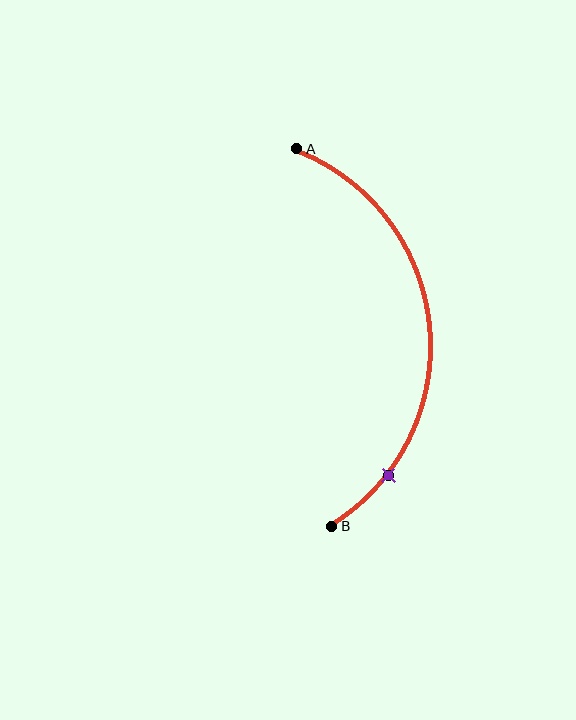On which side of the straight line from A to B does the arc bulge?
The arc bulges to the right of the straight line connecting A and B.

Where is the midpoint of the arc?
The arc midpoint is the point on the curve farthest from the straight line joining A and B. It sits to the right of that line.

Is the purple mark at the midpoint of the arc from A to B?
No. The purple mark lies on the arc but is closer to endpoint B. The arc midpoint would be at the point on the curve equidistant along the arc from both A and B.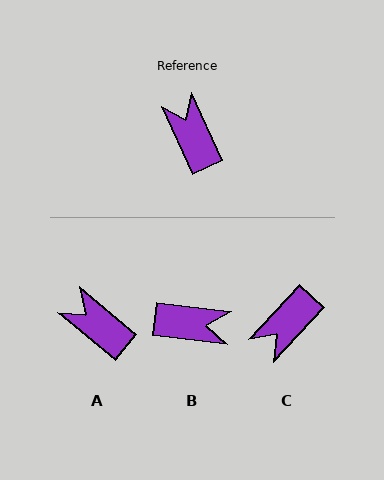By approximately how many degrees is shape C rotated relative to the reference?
Approximately 113 degrees counter-clockwise.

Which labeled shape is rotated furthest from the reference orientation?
B, about 121 degrees away.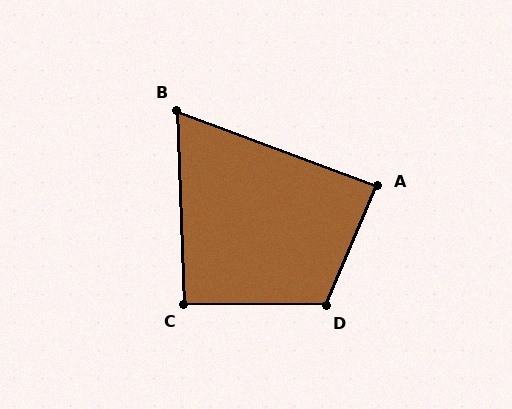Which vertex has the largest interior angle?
D, at approximately 112 degrees.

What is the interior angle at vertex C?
Approximately 93 degrees (approximately right).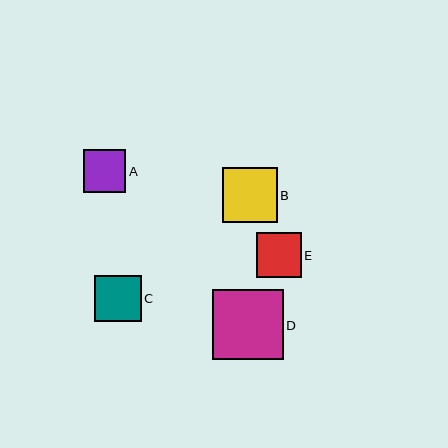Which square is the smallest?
Square A is the smallest with a size of approximately 42 pixels.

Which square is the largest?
Square D is the largest with a size of approximately 71 pixels.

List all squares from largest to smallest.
From largest to smallest: D, B, C, E, A.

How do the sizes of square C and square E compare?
Square C and square E are approximately the same size.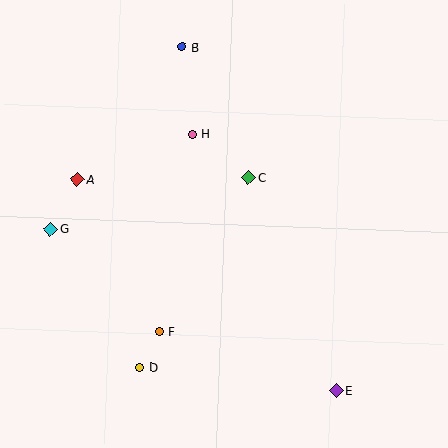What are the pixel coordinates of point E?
Point E is at (336, 390).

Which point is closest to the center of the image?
Point C at (249, 178) is closest to the center.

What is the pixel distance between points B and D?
The distance between B and D is 323 pixels.